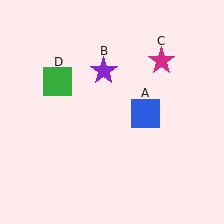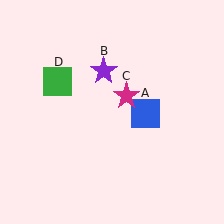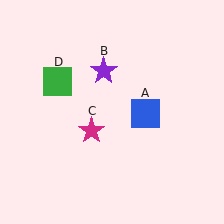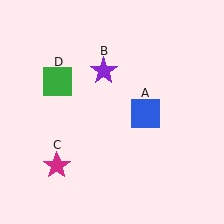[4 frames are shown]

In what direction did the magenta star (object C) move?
The magenta star (object C) moved down and to the left.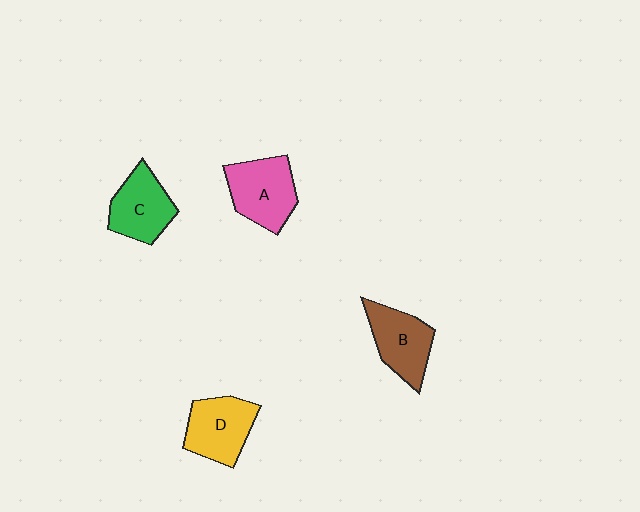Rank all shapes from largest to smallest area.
From largest to smallest: A (pink), D (yellow), B (brown), C (green).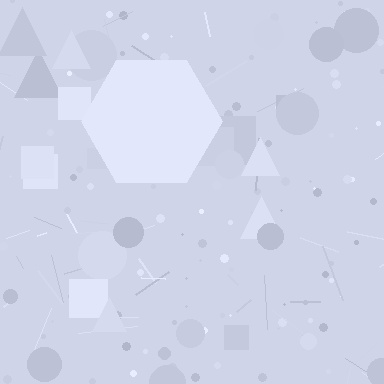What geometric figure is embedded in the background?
A hexagon is embedded in the background.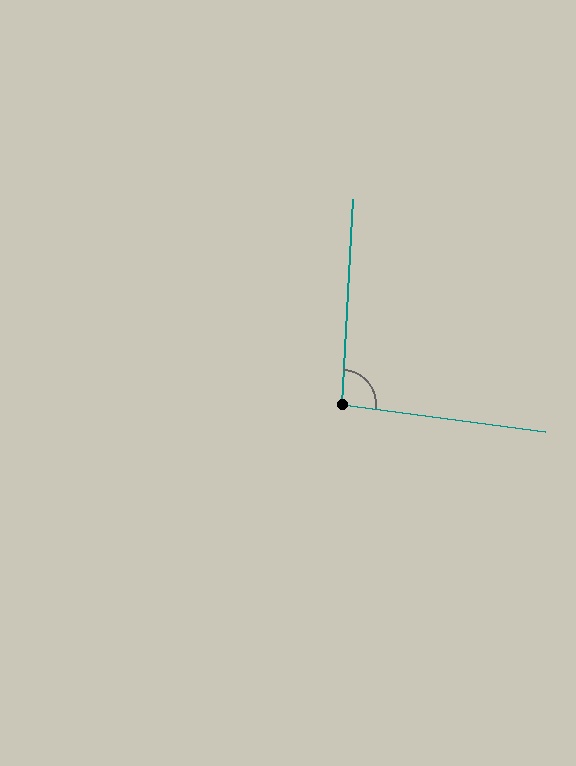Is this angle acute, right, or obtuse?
It is approximately a right angle.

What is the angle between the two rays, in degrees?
Approximately 94 degrees.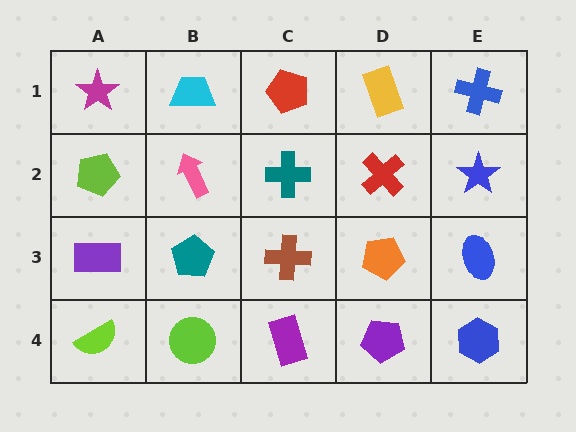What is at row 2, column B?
A pink arrow.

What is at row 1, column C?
A red pentagon.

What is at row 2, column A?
A lime pentagon.